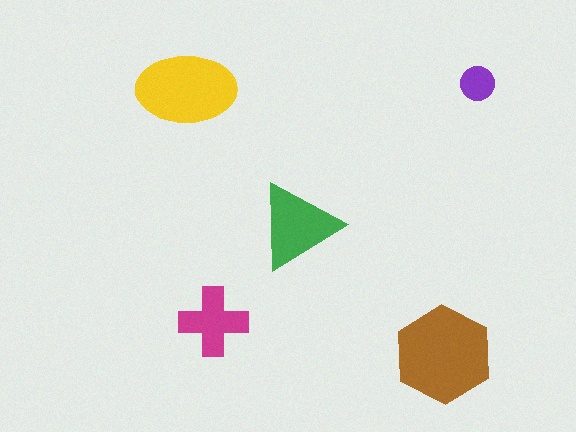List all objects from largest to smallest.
The brown hexagon, the yellow ellipse, the green triangle, the magenta cross, the purple circle.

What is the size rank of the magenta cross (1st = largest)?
4th.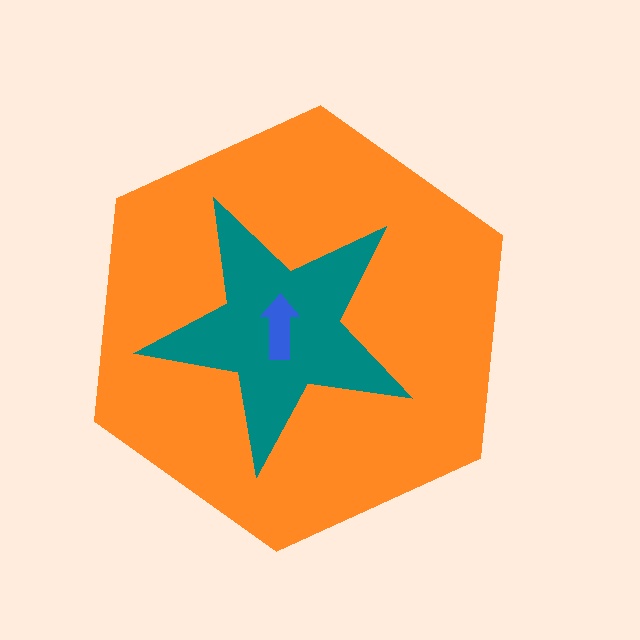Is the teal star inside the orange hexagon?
Yes.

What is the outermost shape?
The orange hexagon.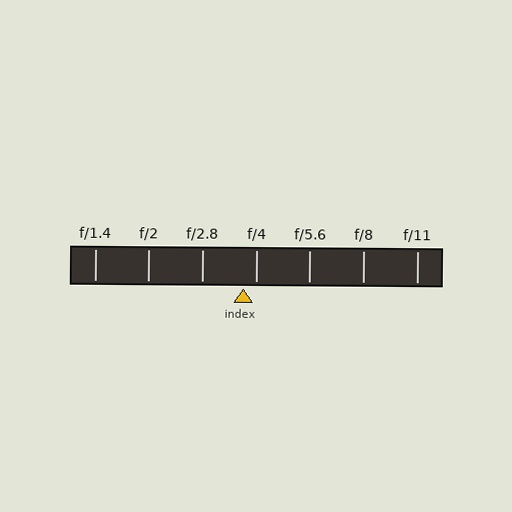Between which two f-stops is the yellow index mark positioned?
The index mark is between f/2.8 and f/4.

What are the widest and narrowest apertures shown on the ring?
The widest aperture shown is f/1.4 and the narrowest is f/11.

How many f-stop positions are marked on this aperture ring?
There are 7 f-stop positions marked.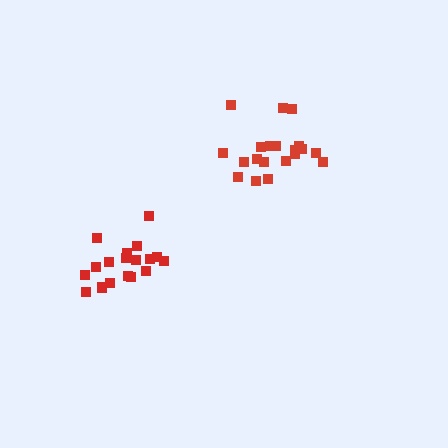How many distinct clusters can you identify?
There are 2 distinct clusters.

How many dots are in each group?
Group 1: 19 dots, Group 2: 20 dots (39 total).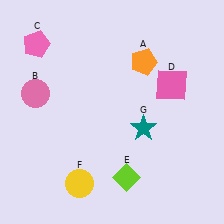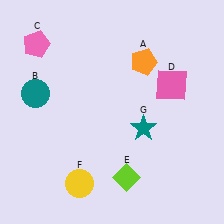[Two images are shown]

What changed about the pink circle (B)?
In Image 1, B is pink. In Image 2, it changed to teal.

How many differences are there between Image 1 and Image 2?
There is 1 difference between the two images.